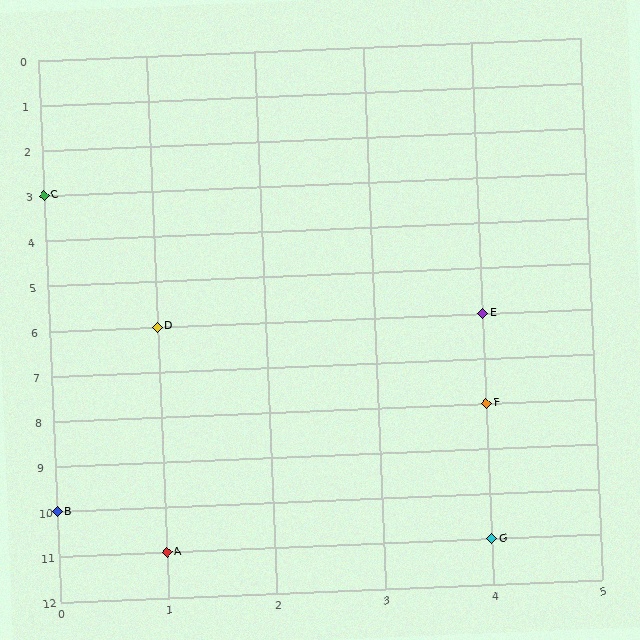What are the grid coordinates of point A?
Point A is at grid coordinates (1, 11).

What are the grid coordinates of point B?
Point B is at grid coordinates (0, 10).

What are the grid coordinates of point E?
Point E is at grid coordinates (4, 6).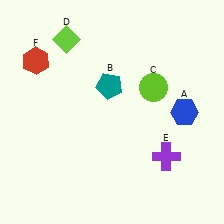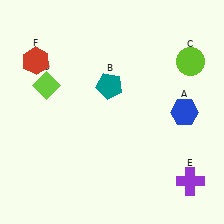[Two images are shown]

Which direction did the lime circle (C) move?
The lime circle (C) moved right.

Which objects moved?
The objects that moved are: the lime circle (C), the lime diamond (D), the purple cross (E).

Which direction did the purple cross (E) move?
The purple cross (E) moved down.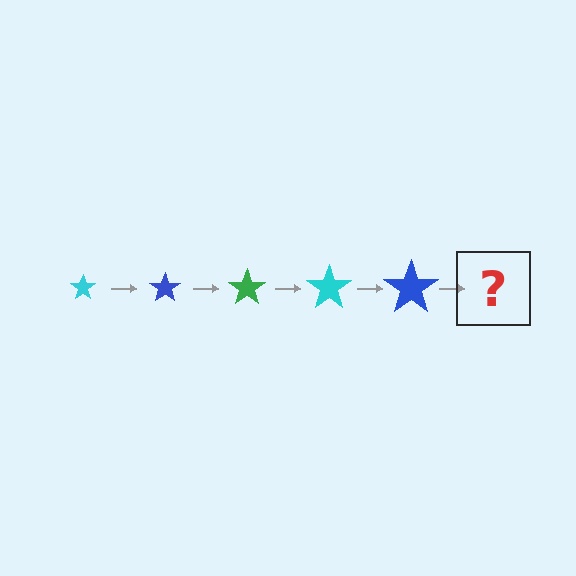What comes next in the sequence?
The next element should be a green star, larger than the previous one.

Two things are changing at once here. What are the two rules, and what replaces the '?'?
The two rules are that the star grows larger each step and the color cycles through cyan, blue, and green. The '?' should be a green star, larger than the previous one.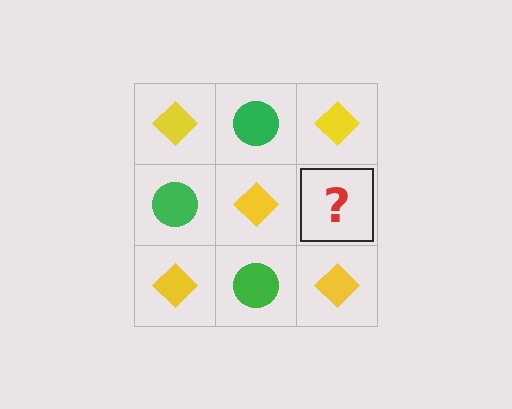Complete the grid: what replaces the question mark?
The question mark should be replaced with a green circle.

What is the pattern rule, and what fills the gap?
The rule is that it alternates yellow diamond and green circle in a checkerboard pattern. The gap should be filled with a green circle.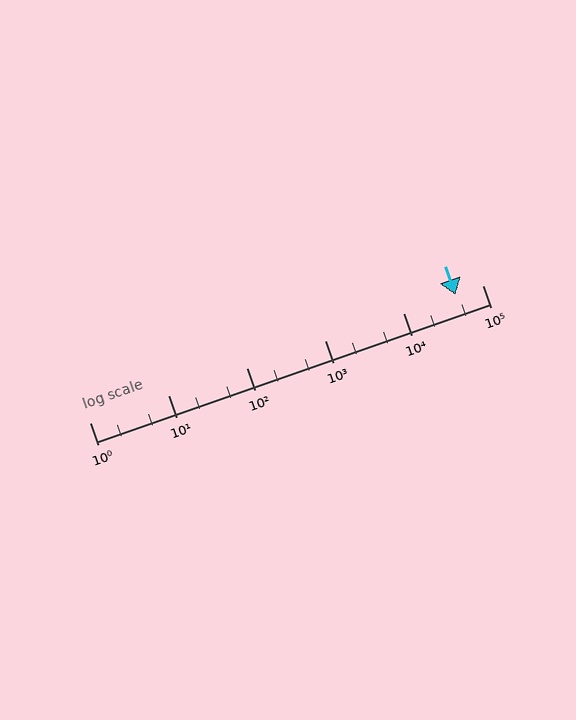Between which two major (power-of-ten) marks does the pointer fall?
The pointer is between 10000 and 100000.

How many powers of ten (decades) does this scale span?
The scale spans 5 decades, from 1 to 100000.